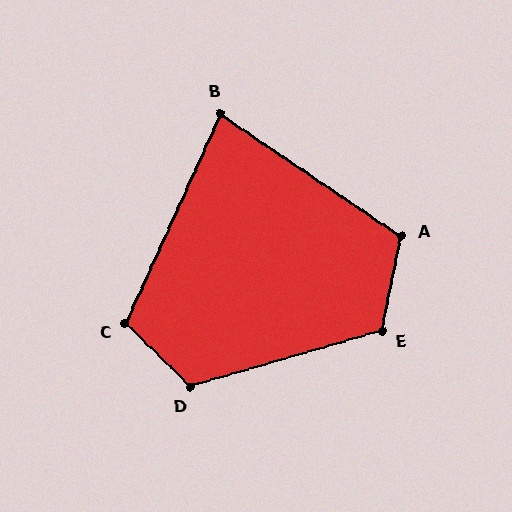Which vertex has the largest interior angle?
D, at approximately 119 degrees.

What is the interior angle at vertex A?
Approximately 113 degrees (obtuse).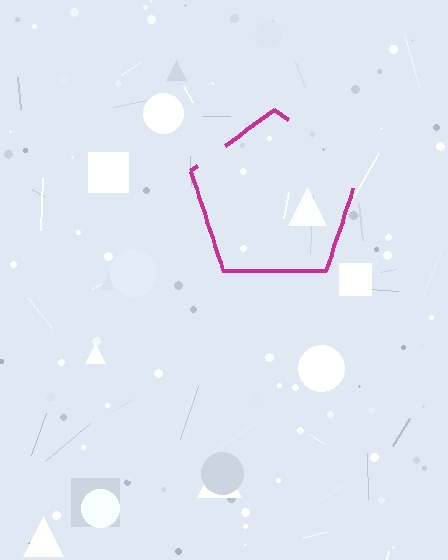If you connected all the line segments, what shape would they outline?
They would outline a pentagon.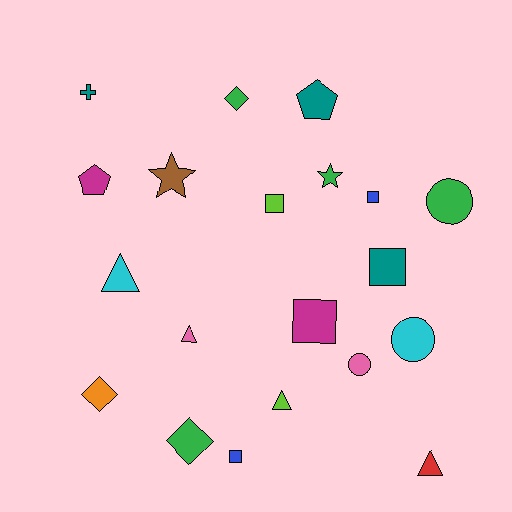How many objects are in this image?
There are 20 objects.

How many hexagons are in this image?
There are no hexagons.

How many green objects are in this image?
There are 4 green objects.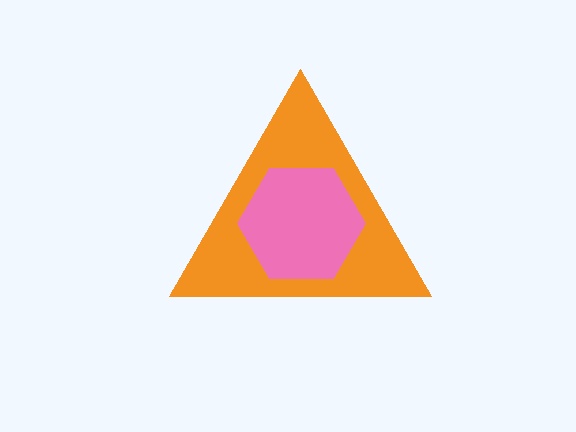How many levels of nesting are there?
2.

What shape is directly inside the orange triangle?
The pink hexagon.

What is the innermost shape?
The pink hexagon.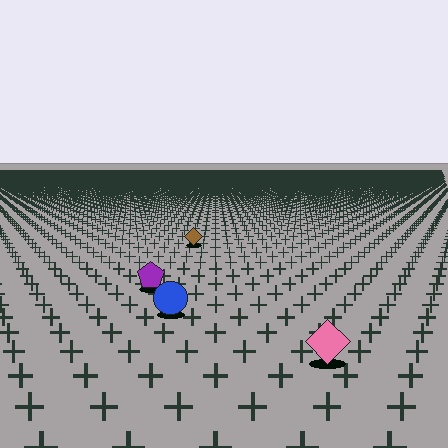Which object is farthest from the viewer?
The brown diamond is farthest from the viewer. It appears smaller and the ground texture around it is denser.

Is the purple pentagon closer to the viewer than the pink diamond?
No. The pink diamond is closer — you can tell from the texture gradient: the ground texture is coarser near it.